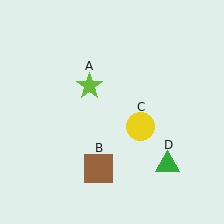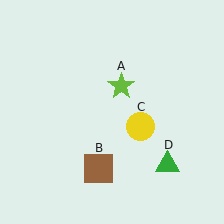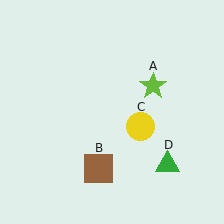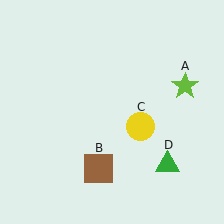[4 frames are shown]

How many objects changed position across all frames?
1 object changed position: lime star (object A).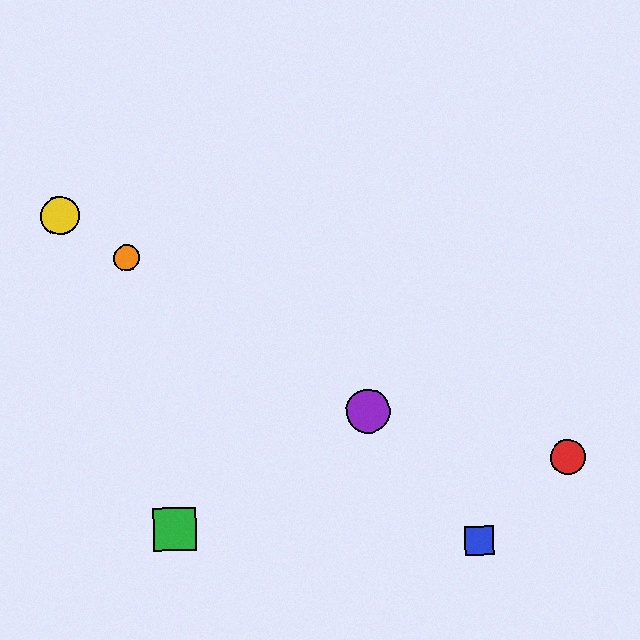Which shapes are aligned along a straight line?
The yellow circle, the purple circle, the orange circle are aligned along a straight line.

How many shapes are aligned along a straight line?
3 shapes (the yellow circle, the purple circle, the orange circle) are aligned along a straight line.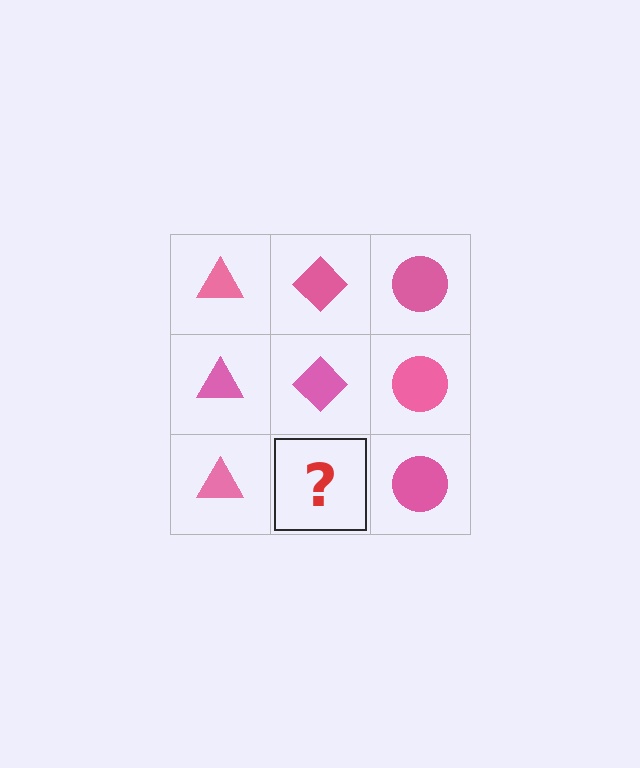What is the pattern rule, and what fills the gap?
The rule is that each column has a consistent shape. The gap should be filled with a pink diamond.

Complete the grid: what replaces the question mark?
The question mark should be replaced with a pink diamond.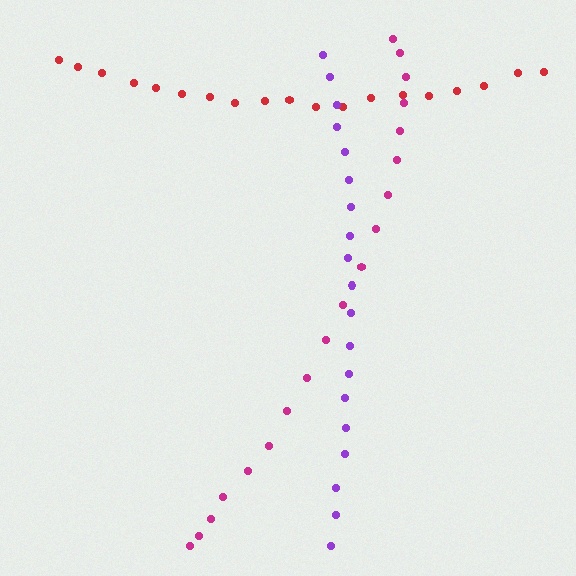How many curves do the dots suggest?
There are 3 distinct paths.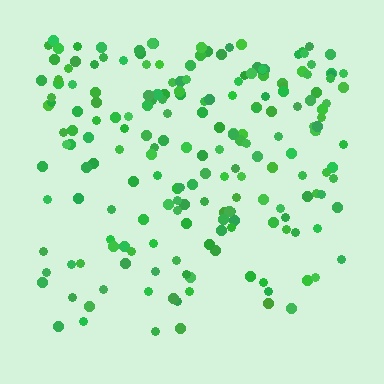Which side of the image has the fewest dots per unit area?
The bottom.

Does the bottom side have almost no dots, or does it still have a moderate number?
Still a moderate number, just noticeably fewer than the top.